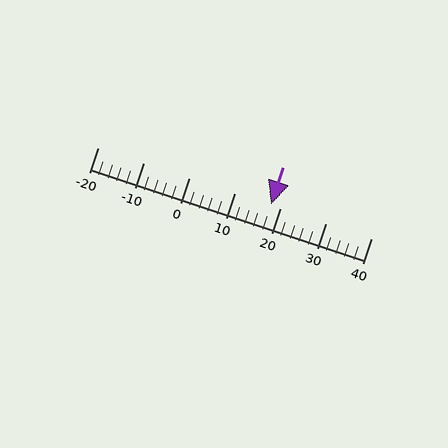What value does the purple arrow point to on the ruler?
The purple arrow points to approximately 18.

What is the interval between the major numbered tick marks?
The major tick marks are spaced 10 units apart.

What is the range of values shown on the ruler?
The ruler shows values from -20 to 40.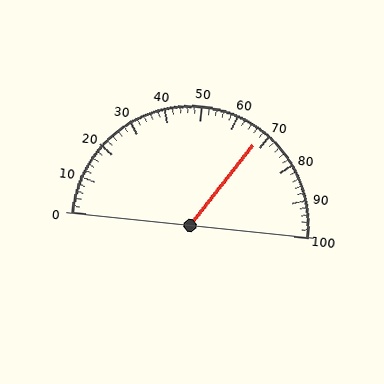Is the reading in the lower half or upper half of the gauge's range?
The reading is in the upper half of the range (0 to 100).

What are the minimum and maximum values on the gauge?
The gauge ranges from 0 to 100.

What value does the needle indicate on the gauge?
The needle indicates approximately 68.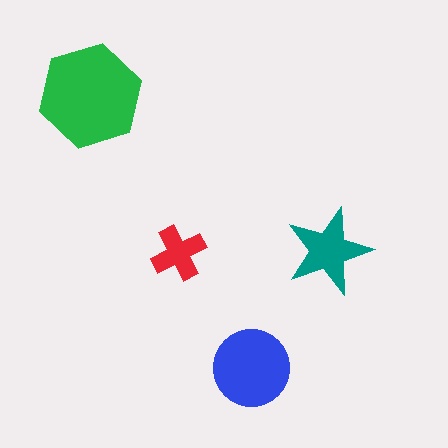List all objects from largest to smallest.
The green hexagon, the blue circle, the teal star, the red cross.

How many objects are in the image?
There are 4 objects in the image.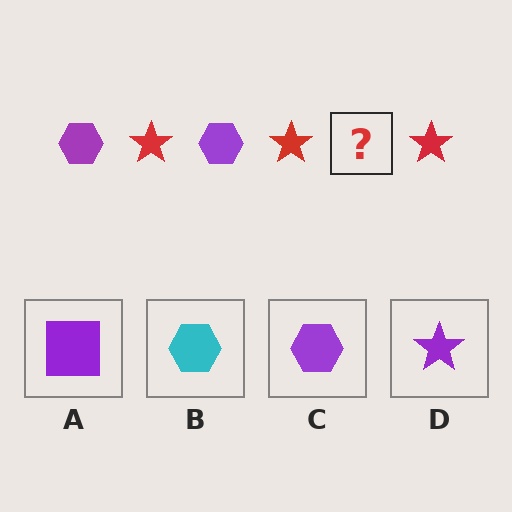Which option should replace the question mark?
Option C.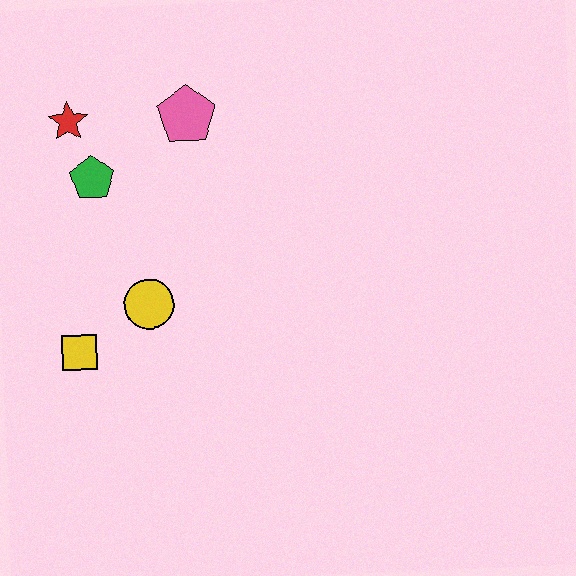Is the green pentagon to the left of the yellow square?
No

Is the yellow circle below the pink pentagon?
Yes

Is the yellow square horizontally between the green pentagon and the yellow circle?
No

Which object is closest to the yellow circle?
The yellow square is closest to the yellow circle.